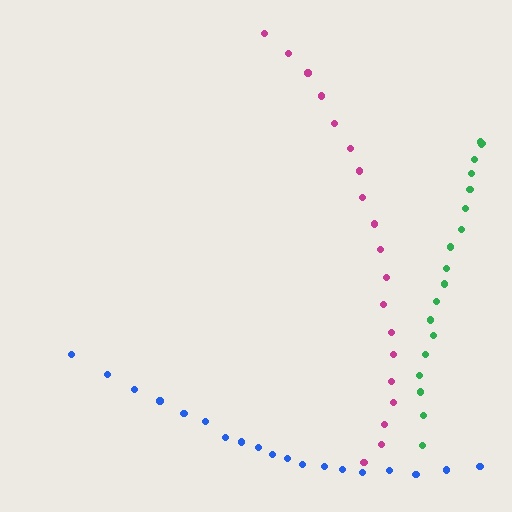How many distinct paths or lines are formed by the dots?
There are 3 distinct paths.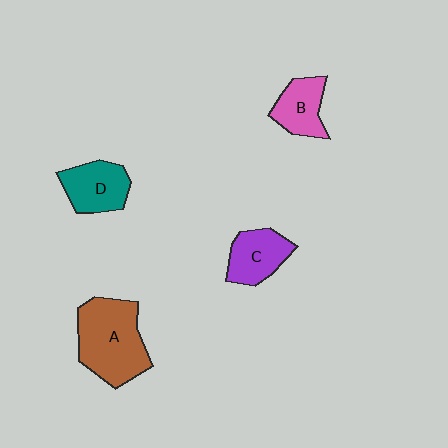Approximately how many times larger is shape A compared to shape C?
Approximately 1.8 times.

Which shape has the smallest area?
Shape B (pink).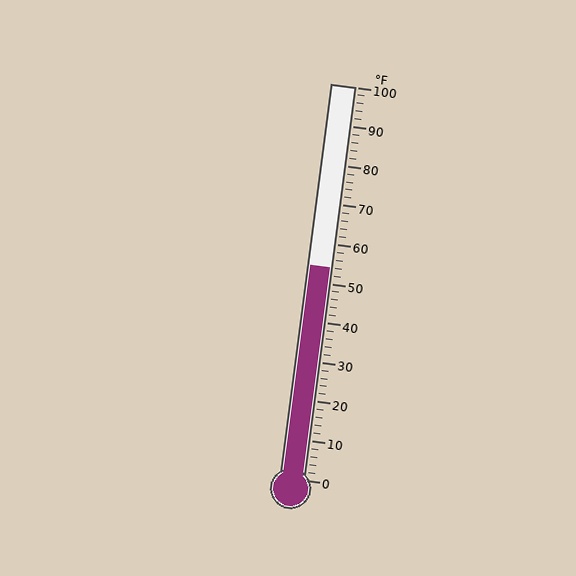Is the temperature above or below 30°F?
The temperature is above 30°F.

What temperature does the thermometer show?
The thermometer shows approximately 54°F.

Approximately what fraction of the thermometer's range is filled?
The thermometer is filled to approximately 55% of its range.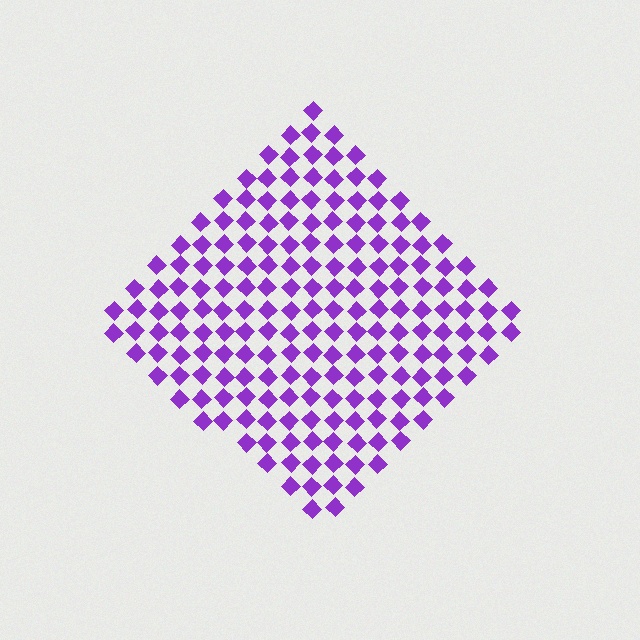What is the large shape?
The large shape is a diamond.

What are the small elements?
The small elements are diamonds.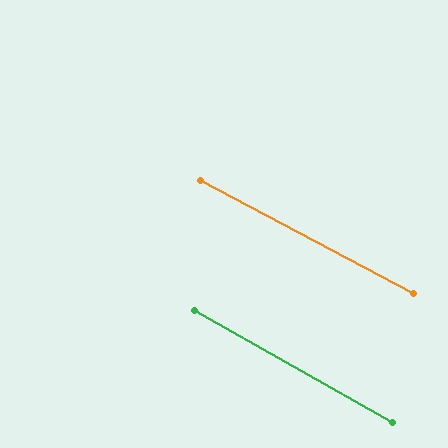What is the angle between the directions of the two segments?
Approximately 2 degrees.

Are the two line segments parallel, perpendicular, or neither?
Parallel — their directions differ by only 1.6°.